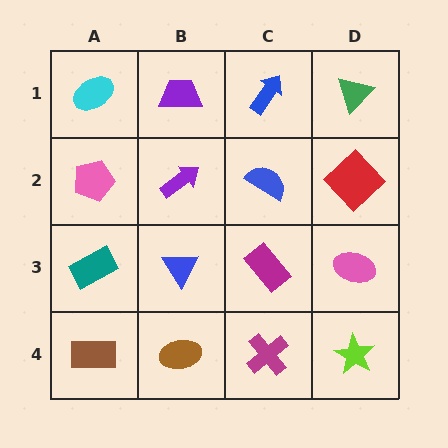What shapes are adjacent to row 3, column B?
A purple arrow (row 2, column B), a brown ellipse (row 4, column B), a teal rectangle (row 3, column A), a magenta rectangle (row 3, column C).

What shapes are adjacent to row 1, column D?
A red diamond (row 2, column D), a blue arrow (row 1, column C).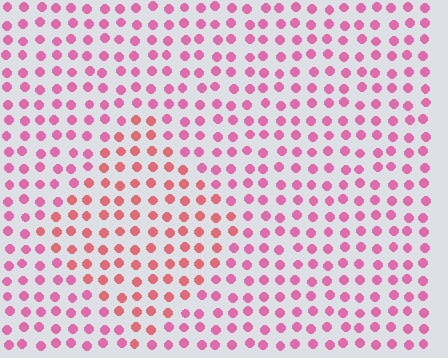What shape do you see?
I see a diamond.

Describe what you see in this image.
The image is filled with small pink elements in a uniform arrangement. A diamond-shaped region is visible where the elements are tinted to a slightly different hue, forming a subtle color boundary.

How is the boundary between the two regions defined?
The boundary is defined purely by a slight shift in hue (about 27 degrees). Spacing, size, and orientation are identical on both sides.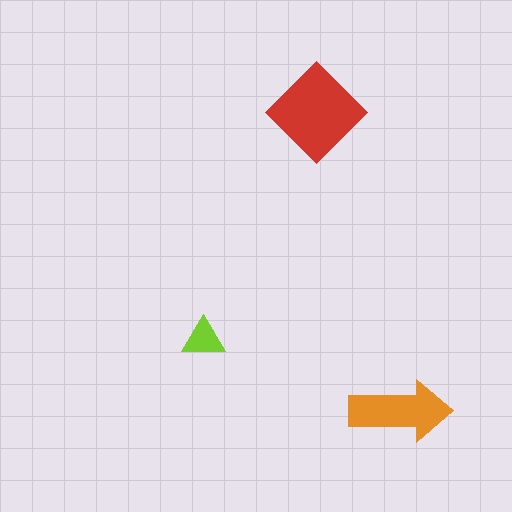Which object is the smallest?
The lime triangle.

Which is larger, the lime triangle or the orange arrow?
The orange arrow.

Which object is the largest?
The red diamond.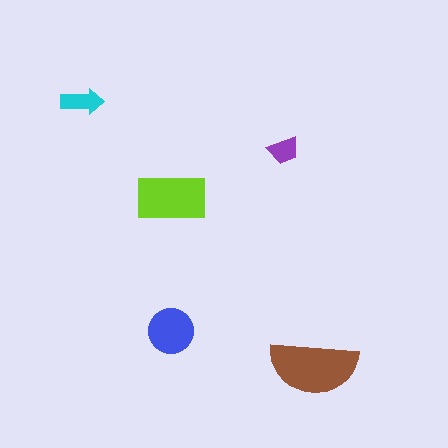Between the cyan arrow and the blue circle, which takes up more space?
The blue circle.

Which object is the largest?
The brown semicircle.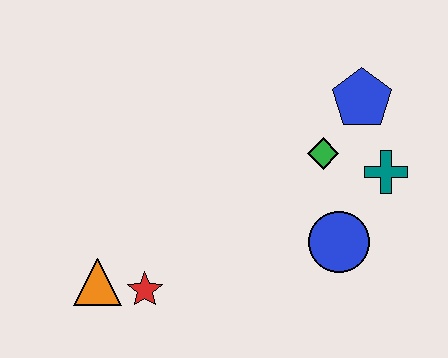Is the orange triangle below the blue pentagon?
Yes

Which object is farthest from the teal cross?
The orange triangle is farthest from the teal cross.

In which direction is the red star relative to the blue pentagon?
The red star is to the left of the blue pentagon.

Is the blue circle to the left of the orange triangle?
No